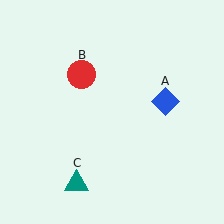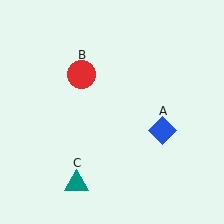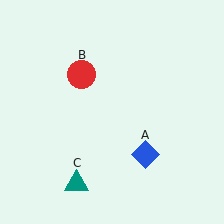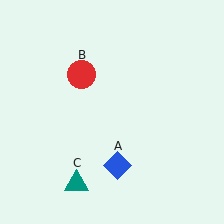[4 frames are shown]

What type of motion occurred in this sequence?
The blue diamond (object A) rotated clockwise around the center of the scene.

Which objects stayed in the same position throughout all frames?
Red circle (object B) and teal triangle (object C) remained stationary.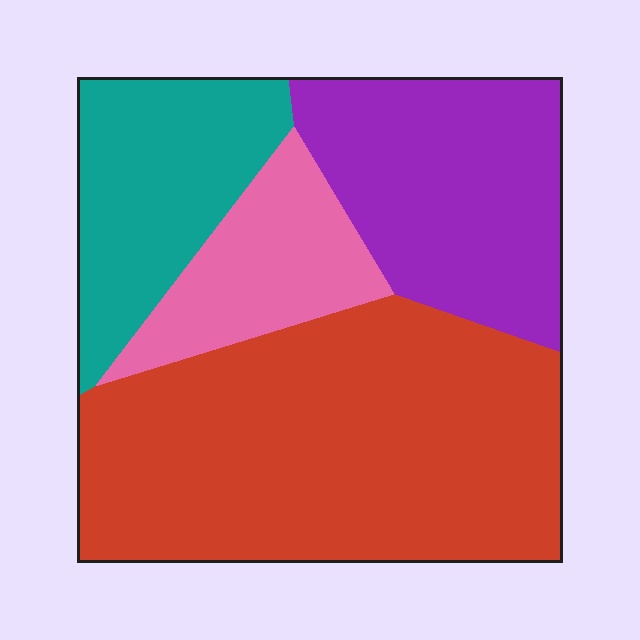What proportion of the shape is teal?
Teal covers 17% of the shape.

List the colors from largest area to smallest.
From largest to smallest: red, purple, teal, pink.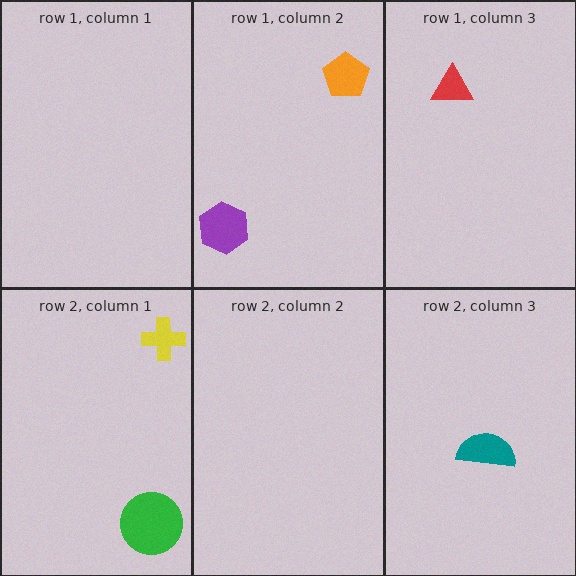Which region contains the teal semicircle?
The row 2, column 3 region.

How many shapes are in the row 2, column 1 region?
2.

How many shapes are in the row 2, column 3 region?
1.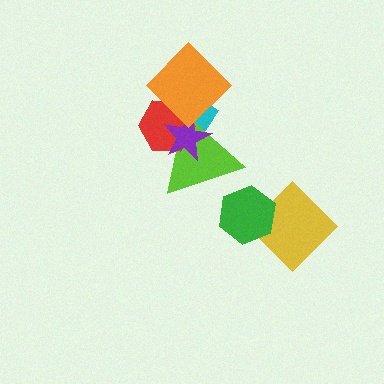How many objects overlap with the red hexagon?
4 objects overlap with the red hexagon.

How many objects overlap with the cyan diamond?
4 objects overlap with the cyan diamond.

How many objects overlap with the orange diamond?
4 objects overlap with the orange diamond.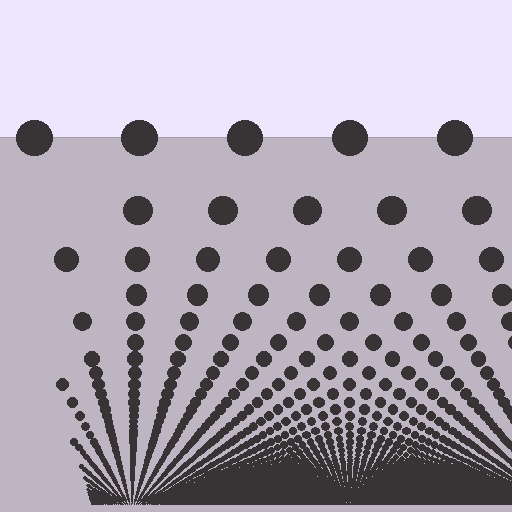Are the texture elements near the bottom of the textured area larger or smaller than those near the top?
Smaller. The gradient is inverted — elements near the bottom are smaller and denser.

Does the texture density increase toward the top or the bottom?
Density increases toward the bottom.